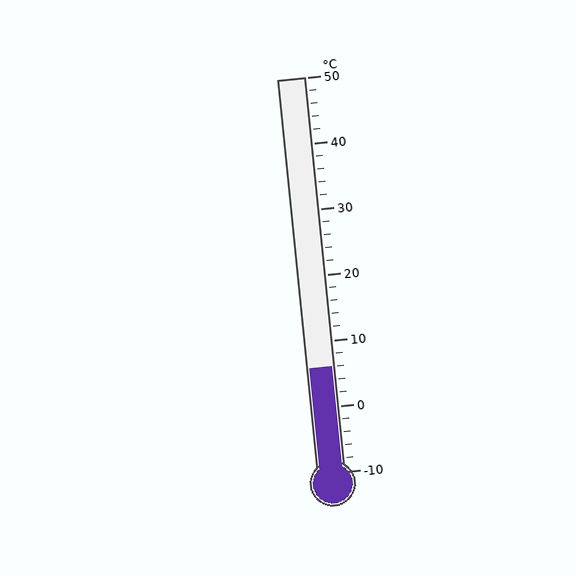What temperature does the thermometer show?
The thermometer shows approximately 6°C.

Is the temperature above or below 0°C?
The temperature is above 0°C.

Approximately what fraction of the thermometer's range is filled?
The thermometer is filled to approximately 25% of its range.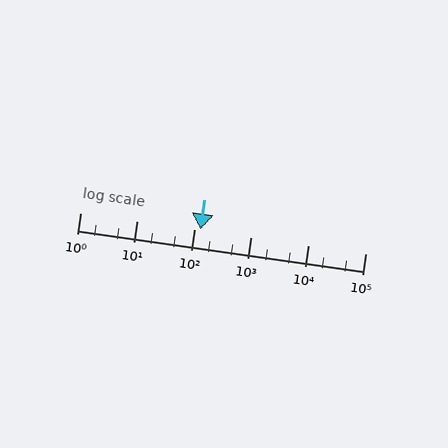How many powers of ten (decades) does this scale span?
The scale spans 5 decades, from 1 to 100000.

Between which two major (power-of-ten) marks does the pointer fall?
The pointer is between 100 and 1000.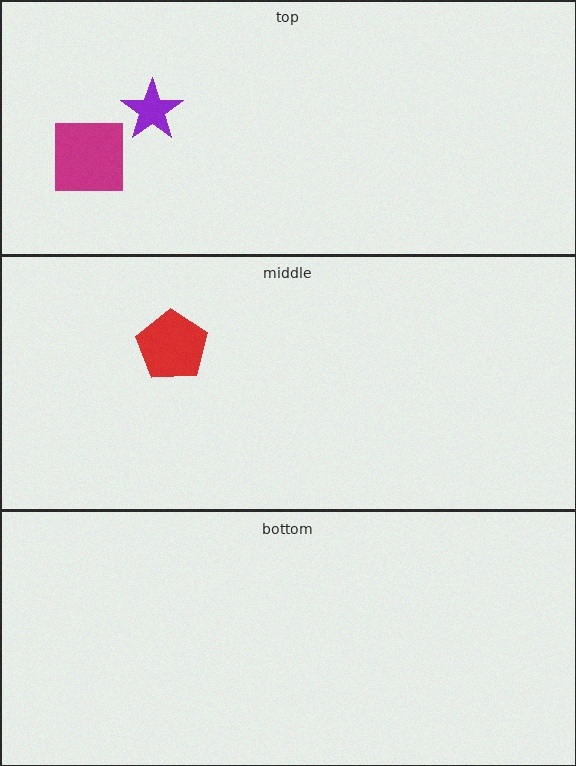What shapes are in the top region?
The purple star, the magenta square.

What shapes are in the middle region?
The red pentagon.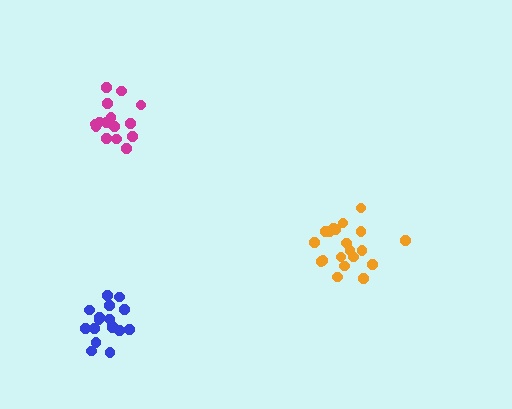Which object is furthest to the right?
The orange cluster is rightmost.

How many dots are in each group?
Group 1: 16 dots, Group 2: 20 dots, Group 3: 17 dots (53 total).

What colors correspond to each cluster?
The clusters are colored: magenta, orange, blue.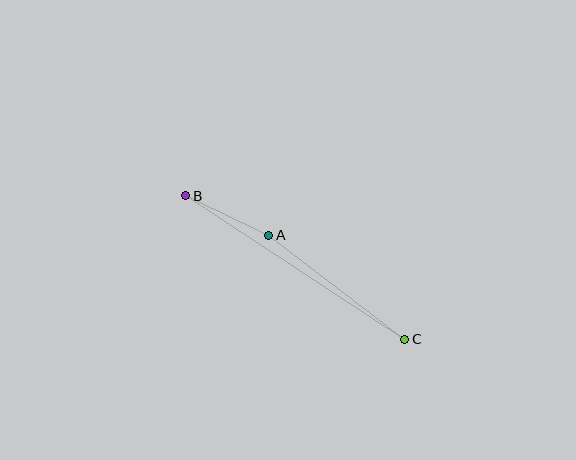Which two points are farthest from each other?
Points B and C are farthest from each other.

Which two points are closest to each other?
Points A and B are closest to each other.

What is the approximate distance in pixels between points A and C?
The distance between A and C is approximately 171 pixels.